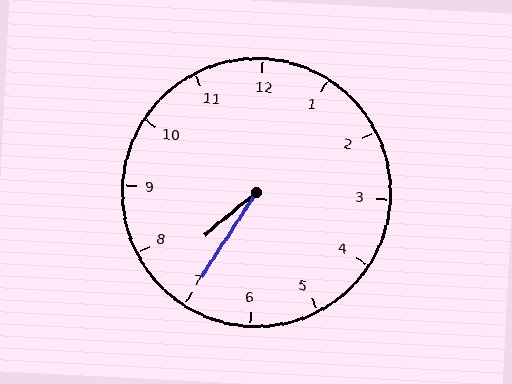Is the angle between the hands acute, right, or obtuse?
It is acute.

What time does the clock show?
7:35.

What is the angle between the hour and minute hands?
Approximately 18 degrees.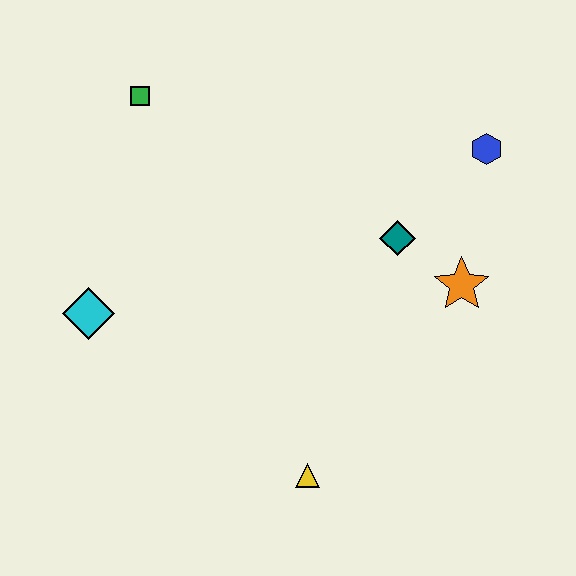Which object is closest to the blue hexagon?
The teal diamond is closest to the blue hexagon.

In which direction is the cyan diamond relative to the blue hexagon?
The cyan diamond is to the left of the blue hexagon.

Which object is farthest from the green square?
The yellow triangle is farthest from the green square.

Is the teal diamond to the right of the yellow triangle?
Yes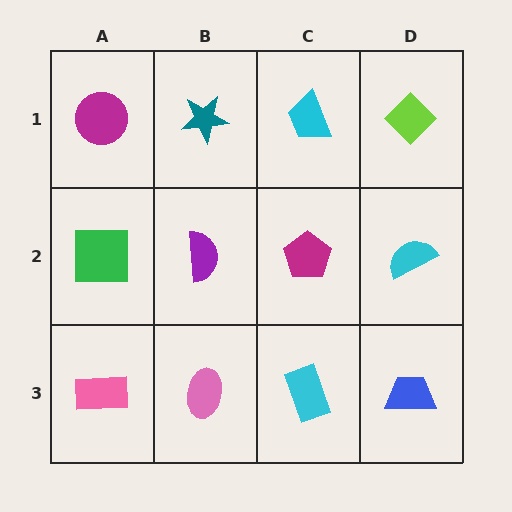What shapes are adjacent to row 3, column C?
A magenta pentagon (row 2, column C), a pink ellipse (row 3, column B), a blue trapezoid (row 3, column D).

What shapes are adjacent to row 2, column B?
A teal star (row 1, column B), a pink ellipse (row 3, column B), a green square (row 2, column A), a magenta pentagon (row 2, column C).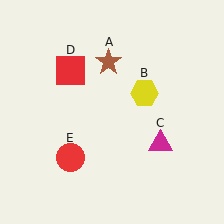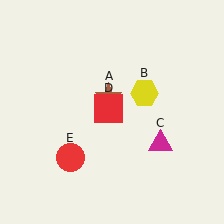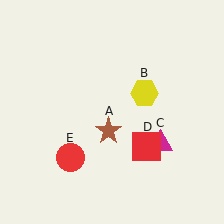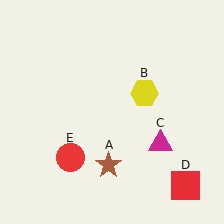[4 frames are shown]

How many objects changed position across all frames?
2 objects changed position: brown star (object A), red square (object D).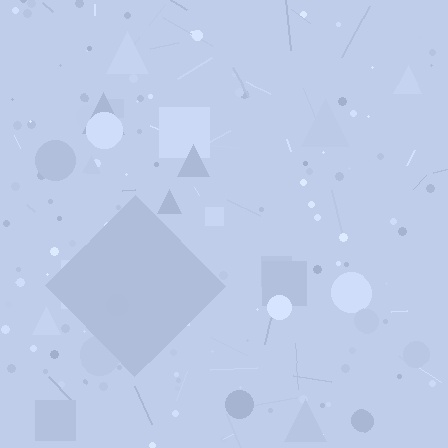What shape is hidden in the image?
A diamond is hidden in the image.